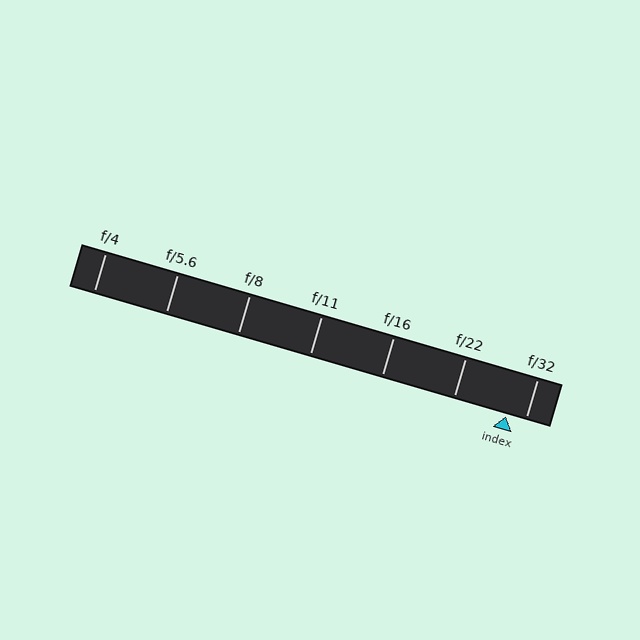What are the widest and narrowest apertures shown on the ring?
The widest aperture shown is f/4 and the narrowest is f/32.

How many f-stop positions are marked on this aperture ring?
There are 7 f-stop positions marked.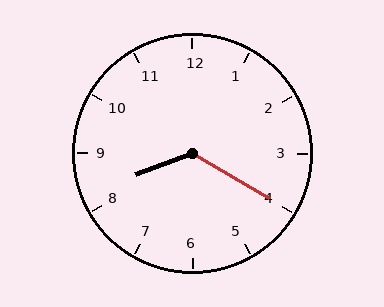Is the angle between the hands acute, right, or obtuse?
It is obtuse.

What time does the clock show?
8:20.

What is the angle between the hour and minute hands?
Approximately 130 degrees.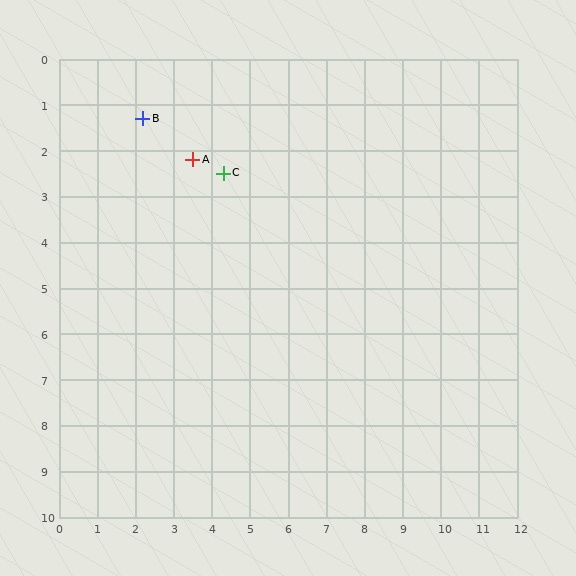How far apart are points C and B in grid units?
Points C and B are about 2.4 grid units apart.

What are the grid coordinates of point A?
Point A is at approximately (3.5, 2.2).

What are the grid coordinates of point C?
Point C is at approximately (4.3, 2.5).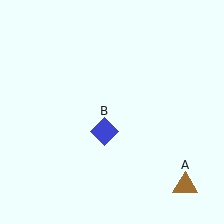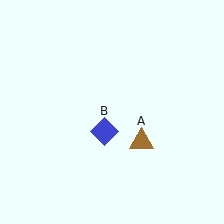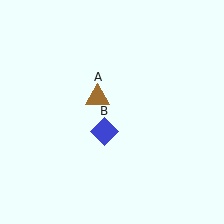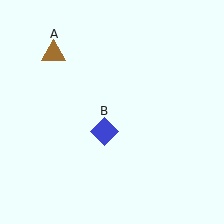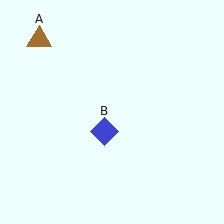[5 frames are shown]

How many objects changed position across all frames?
1 object changed position: brown triangle (object A).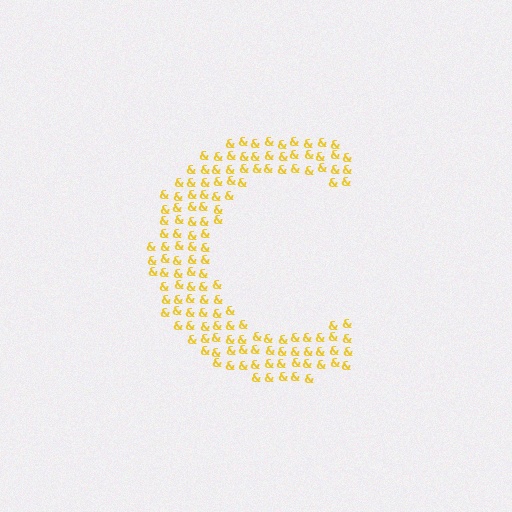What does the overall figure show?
The overall figure shows the letter C.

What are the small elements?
The small elements are ampersands.